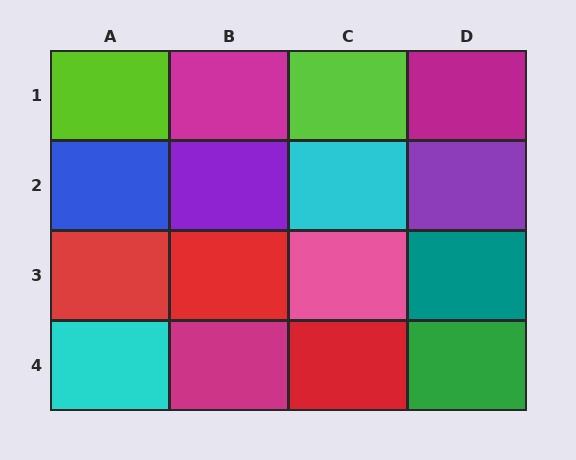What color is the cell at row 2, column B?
Purple.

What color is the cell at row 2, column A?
Blue.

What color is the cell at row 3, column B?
Red.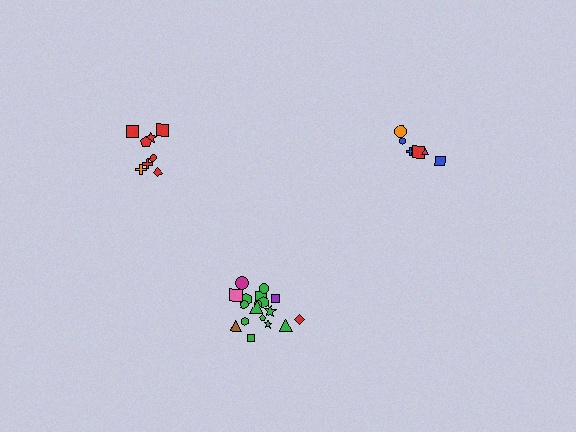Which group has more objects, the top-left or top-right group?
The top-left group.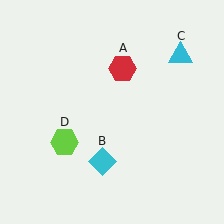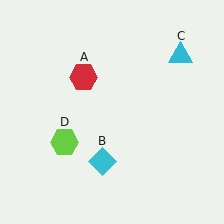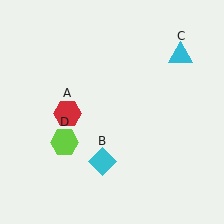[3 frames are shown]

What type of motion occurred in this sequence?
The red hexagon (object A) rotated counterclockwise around the center of the scene.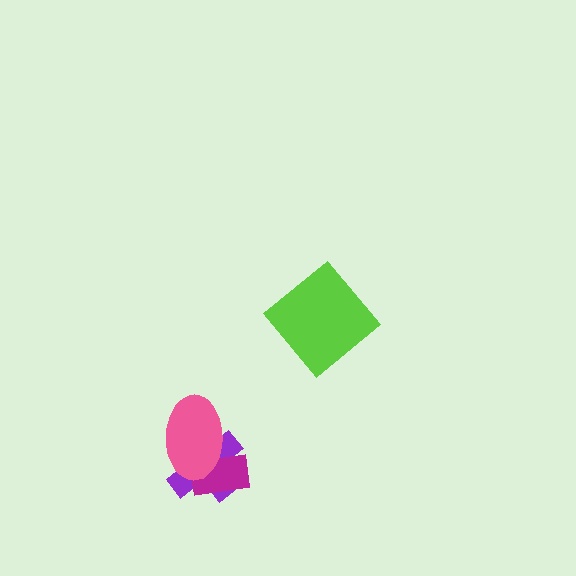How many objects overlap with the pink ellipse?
2 objects overlap with the pink ellipse.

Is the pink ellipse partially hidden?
No, no other shape covers it.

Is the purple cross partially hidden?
Yes, it is partially covered by another shape.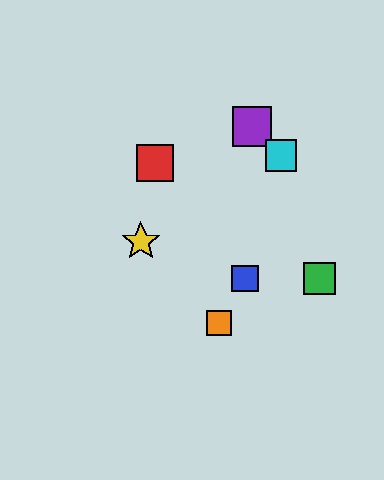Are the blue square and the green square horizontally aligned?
Yes, both are at y≈279.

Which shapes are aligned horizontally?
The blue square, the green square are aligned horizontally.